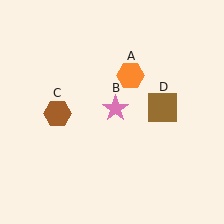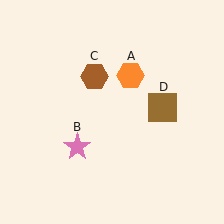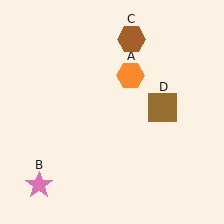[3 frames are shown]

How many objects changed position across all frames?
2 objects changed position: pink star (object B), brown hexagon (object C).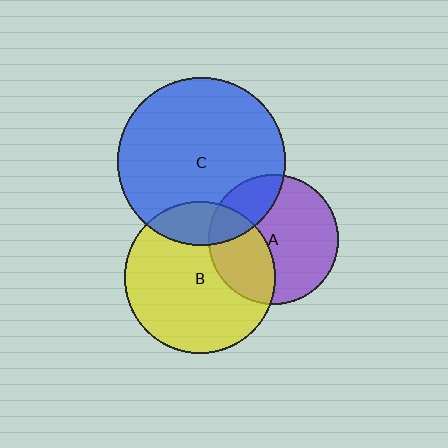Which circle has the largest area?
Circle C (blue).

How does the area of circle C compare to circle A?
Approximately 1.7 times.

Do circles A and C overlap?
Yes.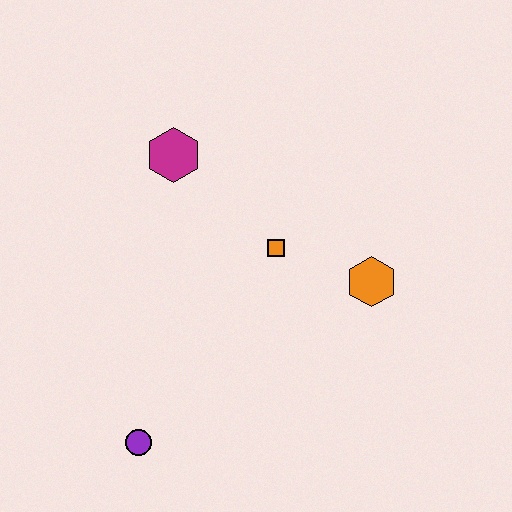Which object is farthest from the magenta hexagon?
The purple circle is farthest from the magenta hexagon.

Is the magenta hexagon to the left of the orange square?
Yes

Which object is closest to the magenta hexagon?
The orange square is closest to the magenta hexagon.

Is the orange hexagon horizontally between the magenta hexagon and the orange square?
No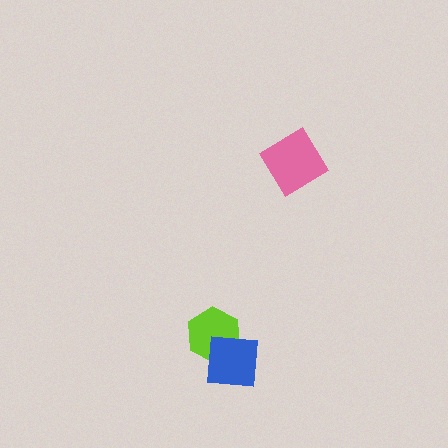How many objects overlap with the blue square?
1 object overlaps with the blue square.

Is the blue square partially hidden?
No, no other shape covers it.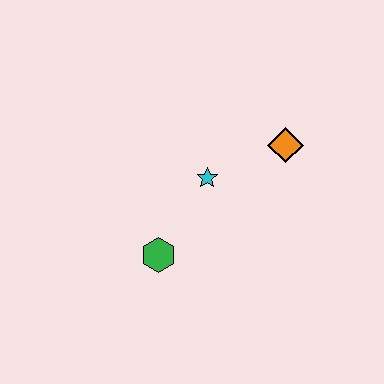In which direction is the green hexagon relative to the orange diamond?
The green hexagon is to the left of the orange diamond.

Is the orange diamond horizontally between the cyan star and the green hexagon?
No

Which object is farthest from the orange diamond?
The green hexagon is farthest from the orange diamond.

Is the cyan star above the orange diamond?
No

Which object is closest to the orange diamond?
The cyan star is closest to the orange diamond.